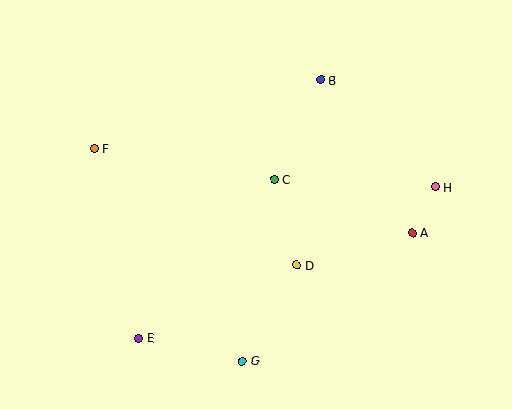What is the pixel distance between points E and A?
The distance between E and A is 293 pixels.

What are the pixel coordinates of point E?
Point E is at (139, 338).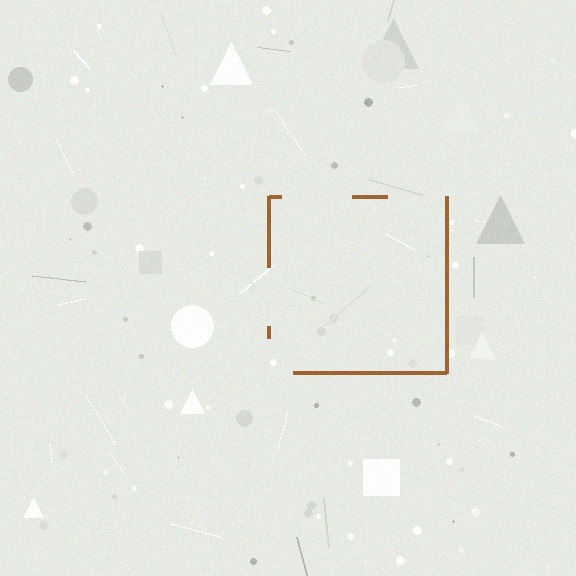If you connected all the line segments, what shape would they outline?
They would outline a square.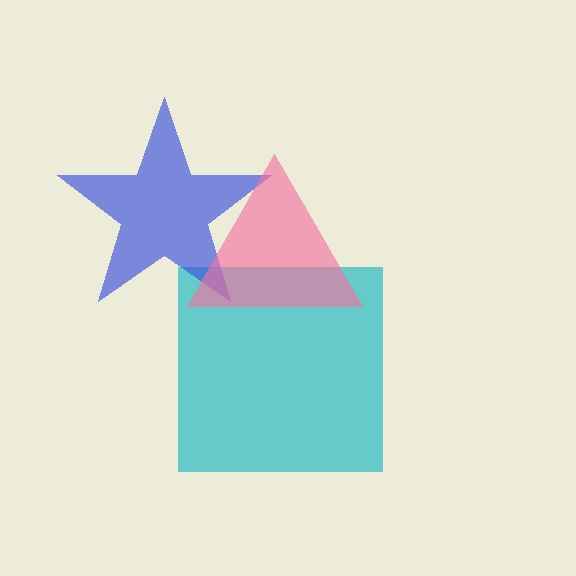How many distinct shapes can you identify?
There are 3 distinct shapes: a cyan square, a blue star, a pink triangle.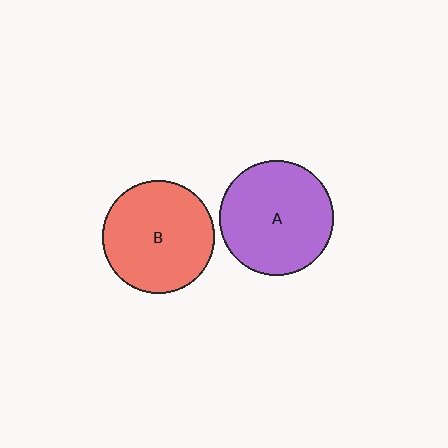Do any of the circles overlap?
No, none of the circles overlap.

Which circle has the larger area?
Circle A (purple).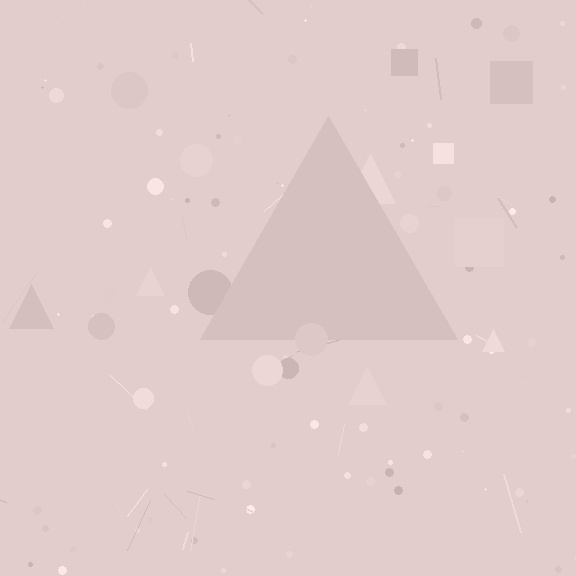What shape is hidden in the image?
A triangle is hidden in the image.